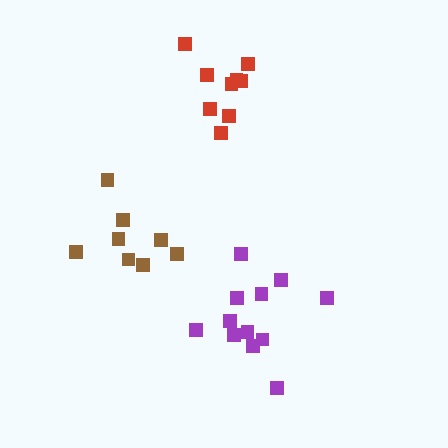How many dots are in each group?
Group 1: 8 dots, Group 2: 9 dots, Group 3: 12 dots (29 total).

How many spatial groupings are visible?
There are 3 spatial groupings.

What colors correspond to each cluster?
The clusters are colored: brown, red, purple.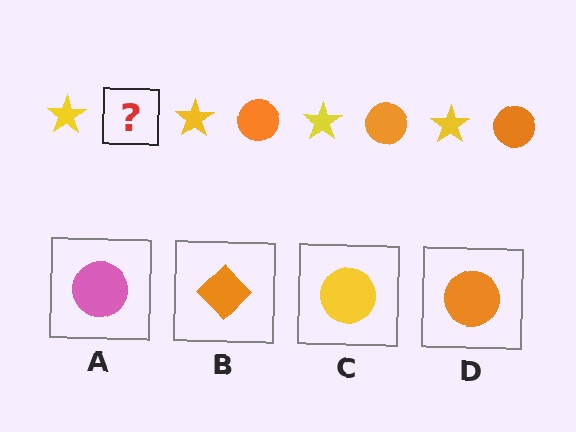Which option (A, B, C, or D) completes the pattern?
D.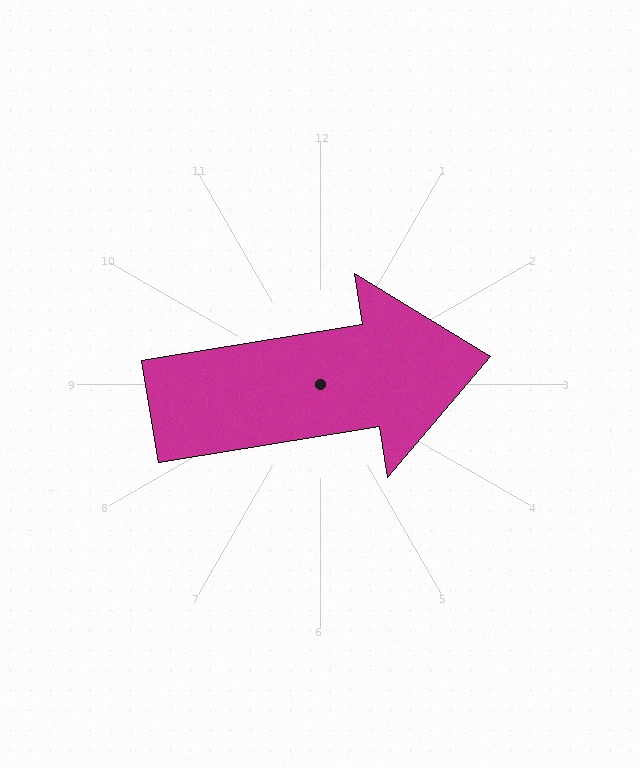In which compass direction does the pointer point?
East.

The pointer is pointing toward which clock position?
Roughly 3 o'clock.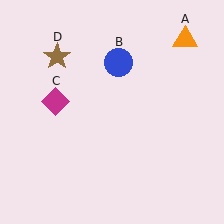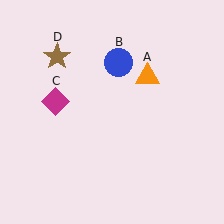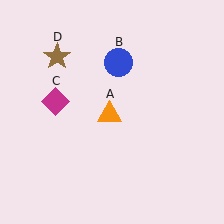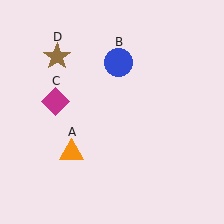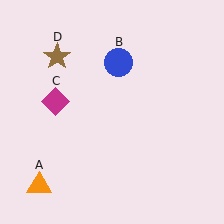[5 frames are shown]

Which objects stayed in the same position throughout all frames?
Blue circle (object B) and magenta diamond (object C) and brown star (object D) remained stationary.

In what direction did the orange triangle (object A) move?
The orange triangle (object A) moved down and to the left.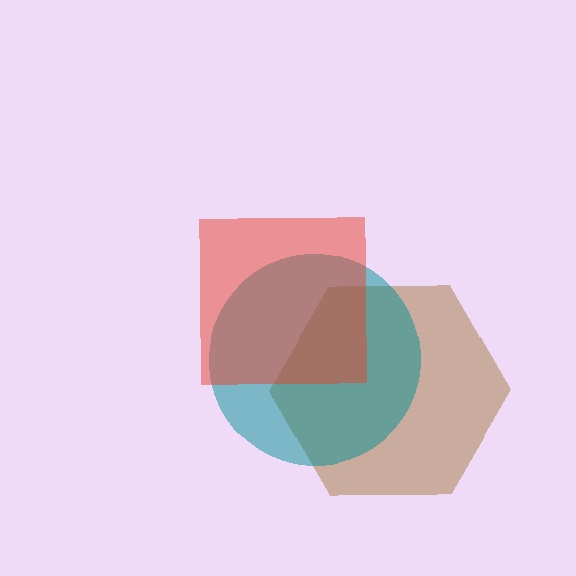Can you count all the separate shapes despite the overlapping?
Yes, there are 3 separate shapes.